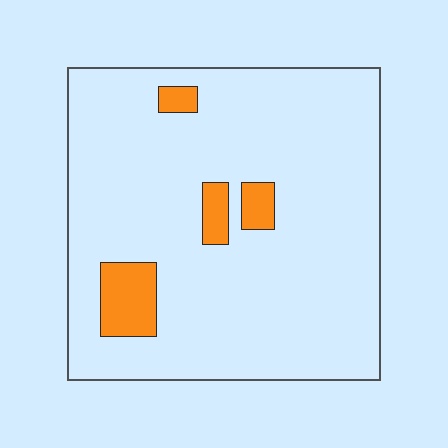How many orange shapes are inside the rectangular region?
4.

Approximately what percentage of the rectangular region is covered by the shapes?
Approximately 10%.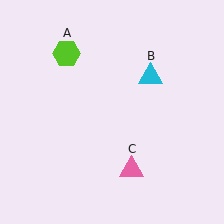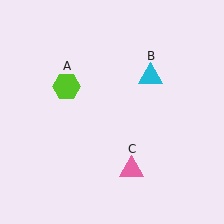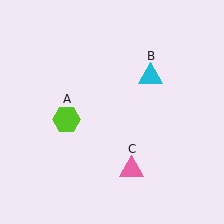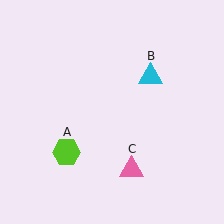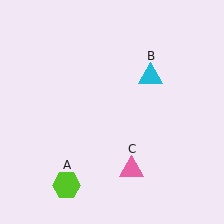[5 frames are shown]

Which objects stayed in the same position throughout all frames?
Cyan triangle (object B) and pink triangle (object C) remained stationary.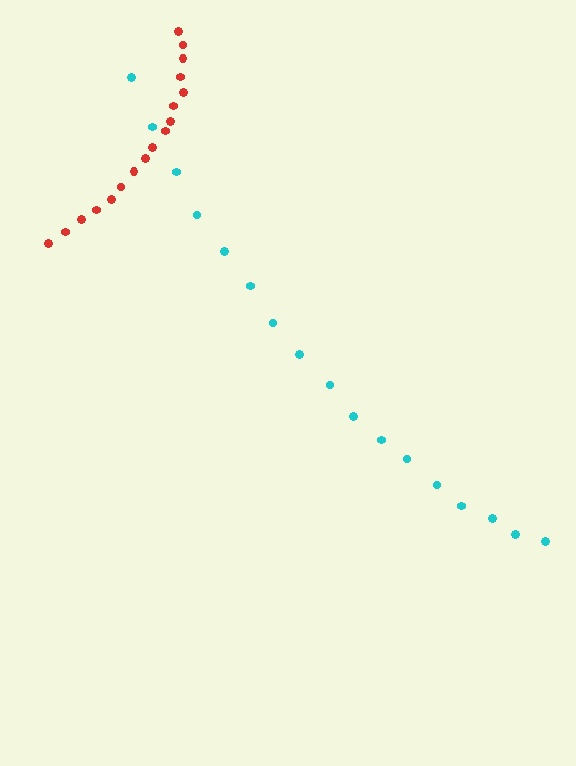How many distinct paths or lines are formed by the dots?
There are 2 distinct paths.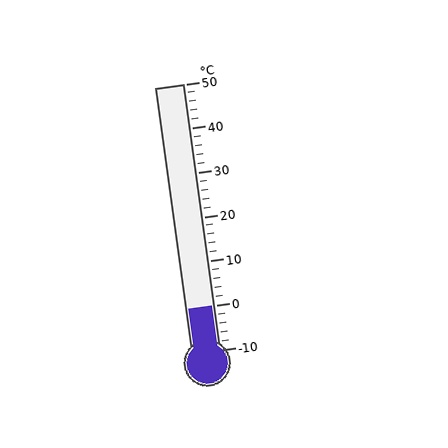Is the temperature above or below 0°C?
The temperature is at 0°C.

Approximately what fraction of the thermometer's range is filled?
The thermometer is filled to approximately 15% of its range.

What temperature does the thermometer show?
The thermometer shows approximately 0°C.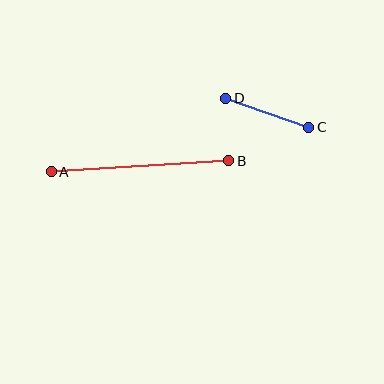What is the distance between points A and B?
The distance is approximately 178 pixels.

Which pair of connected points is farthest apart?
Points A and B are farthest apart.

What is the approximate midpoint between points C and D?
The midpoint is at approximately (267, 113) pixels.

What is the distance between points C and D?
The distance is approximately 88 pixels.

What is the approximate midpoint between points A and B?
The midpoint is at approximately (140, 166) pixels.